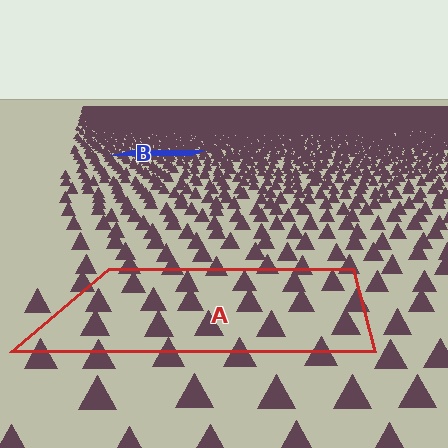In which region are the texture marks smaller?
The texture marks are smaller in region B, because it is farther away.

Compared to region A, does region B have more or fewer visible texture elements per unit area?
Region B has more texture elements per unit area — they are packed more densely because it is farther away.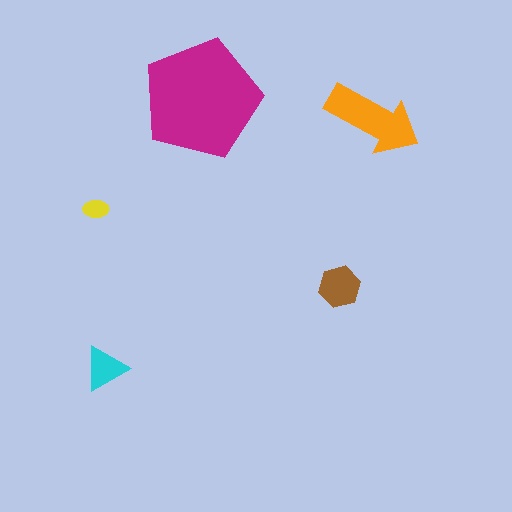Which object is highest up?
The magenta pentagon is topmost.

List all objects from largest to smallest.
The magenta pentagon, the orange arrow, the brown hexagon, the cyan triangle, the yellow ellipse.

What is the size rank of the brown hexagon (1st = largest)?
3rd.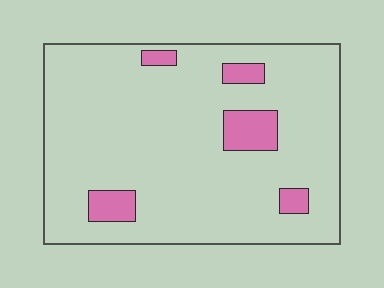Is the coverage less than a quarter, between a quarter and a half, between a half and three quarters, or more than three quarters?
Less than a quarter.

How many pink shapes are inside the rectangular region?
5.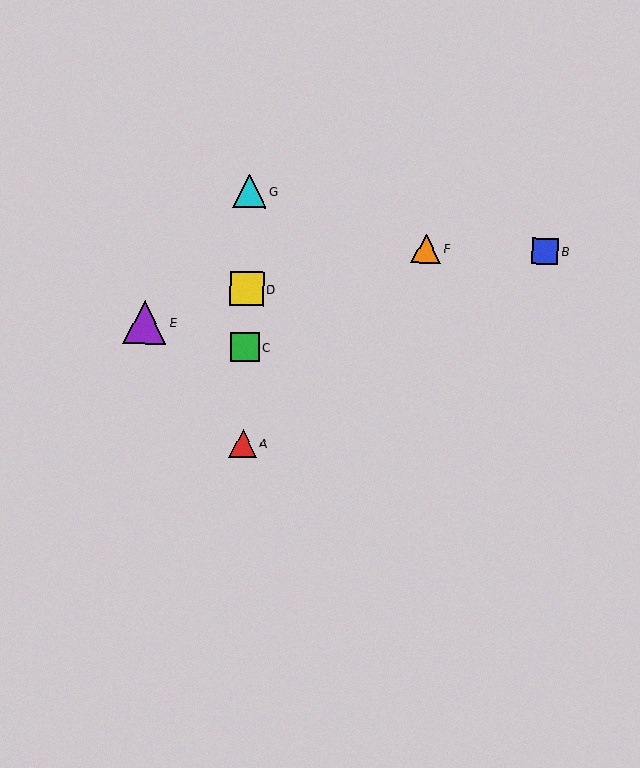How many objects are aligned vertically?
4 objects (A, C, D, G) are aligned vertically.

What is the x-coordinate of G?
Object G is at x≈249.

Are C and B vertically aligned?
No, C is at x≈245 and B is at x≈545.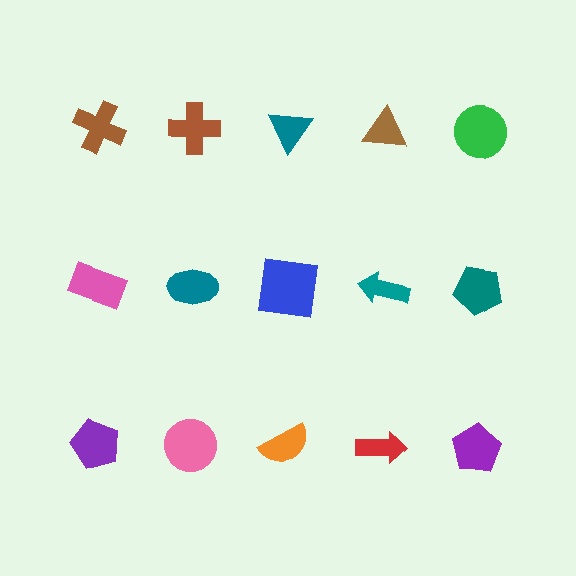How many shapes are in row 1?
5 shapes.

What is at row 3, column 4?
A red arrow.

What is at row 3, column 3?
An orange semicircle.